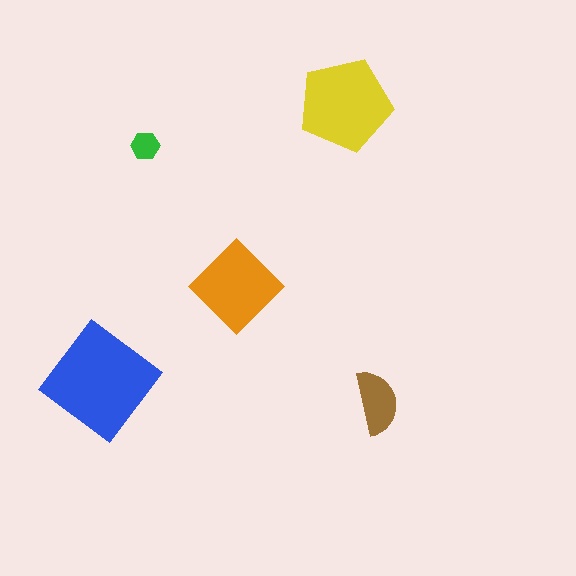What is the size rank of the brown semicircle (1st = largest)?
4th.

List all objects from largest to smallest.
The blue diamond, the yellow pentagon, the orange diamond, the brown semicircle, the green hexagon.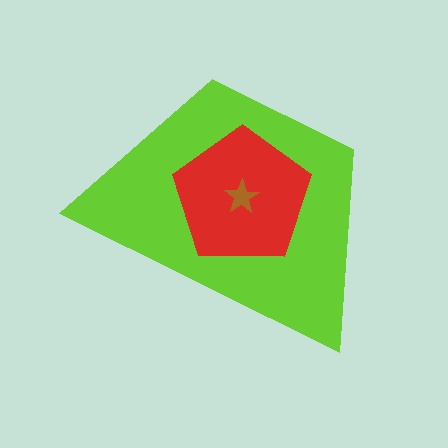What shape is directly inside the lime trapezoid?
The red pentagon.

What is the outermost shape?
The lime trapezoid.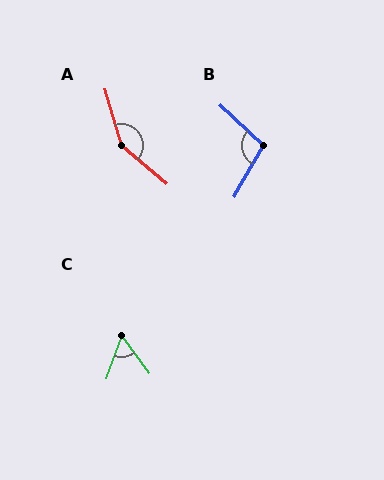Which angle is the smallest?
C, at approximately 56 degrees.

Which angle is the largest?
A, at approximately 146 degrees.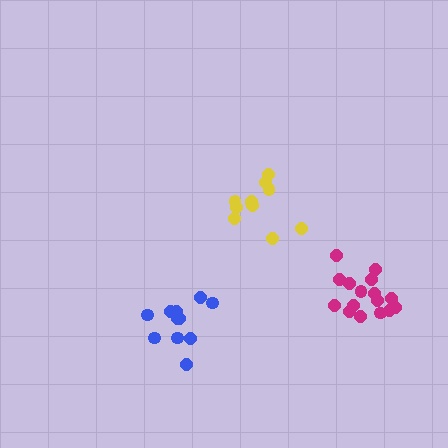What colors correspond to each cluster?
The clusters are colored: magenta, blue, yellow.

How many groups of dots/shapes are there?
There are 3 groups.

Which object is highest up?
The yellow cluster is topmost.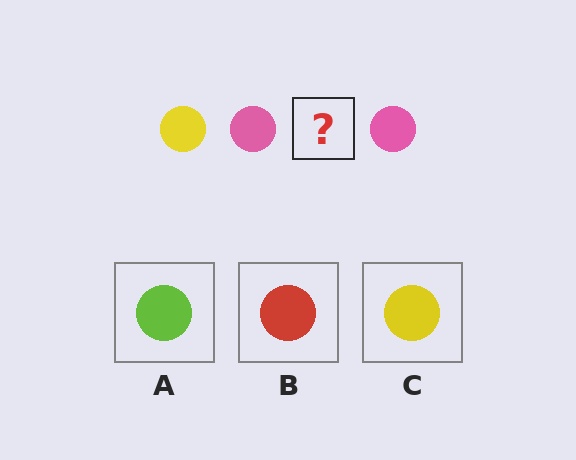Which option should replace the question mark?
Option C.